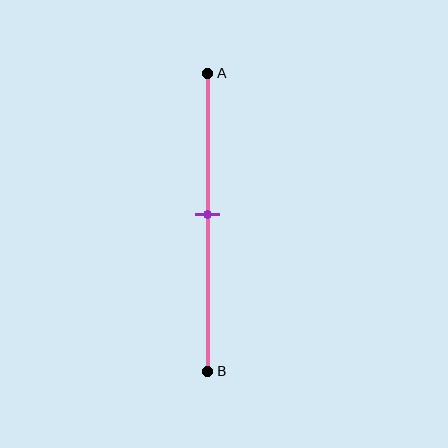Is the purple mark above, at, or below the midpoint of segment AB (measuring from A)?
The purple mark is approximately at the midpoint of segment AB.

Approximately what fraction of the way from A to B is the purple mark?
The purple mark is approximately 45% of the way from A to B.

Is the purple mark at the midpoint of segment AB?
Yes, the mark is approximately at the midpoint.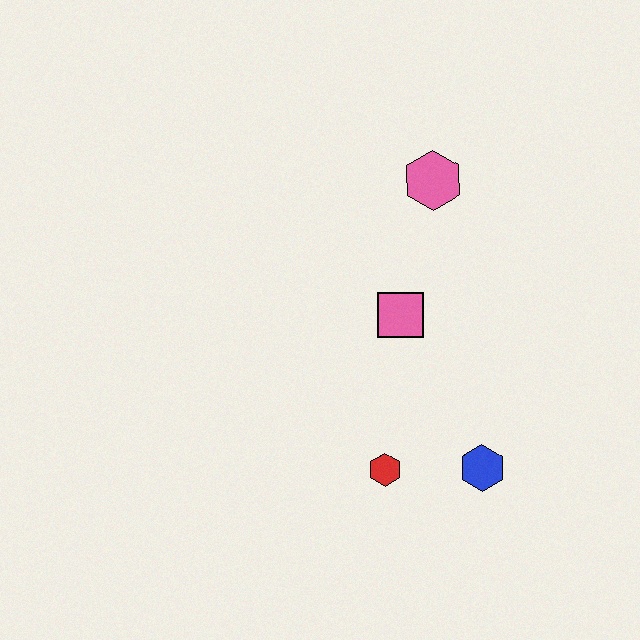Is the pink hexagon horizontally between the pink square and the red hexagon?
No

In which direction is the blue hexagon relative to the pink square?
The blue hexagon is below the pink square.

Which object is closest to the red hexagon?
The blue hexagon is closest to the red hexagon.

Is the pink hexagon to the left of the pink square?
No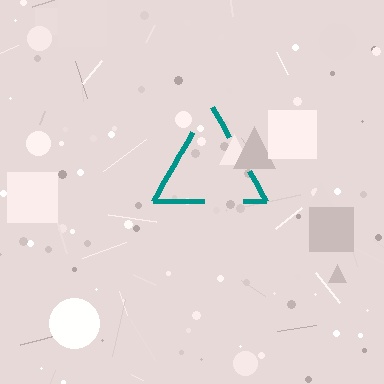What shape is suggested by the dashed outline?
The dashed outline suggests a triangle.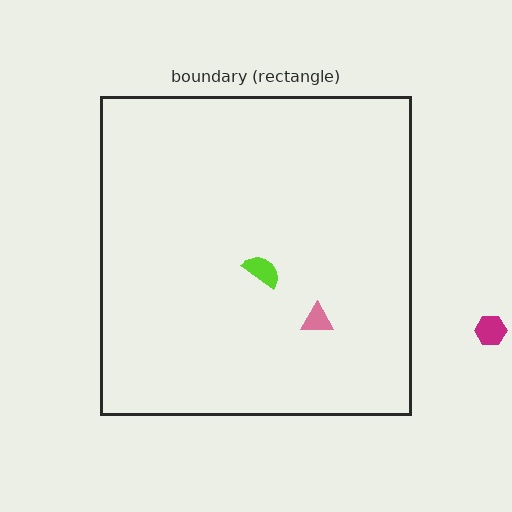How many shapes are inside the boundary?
2 inside, 1 outside.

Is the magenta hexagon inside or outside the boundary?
Outside.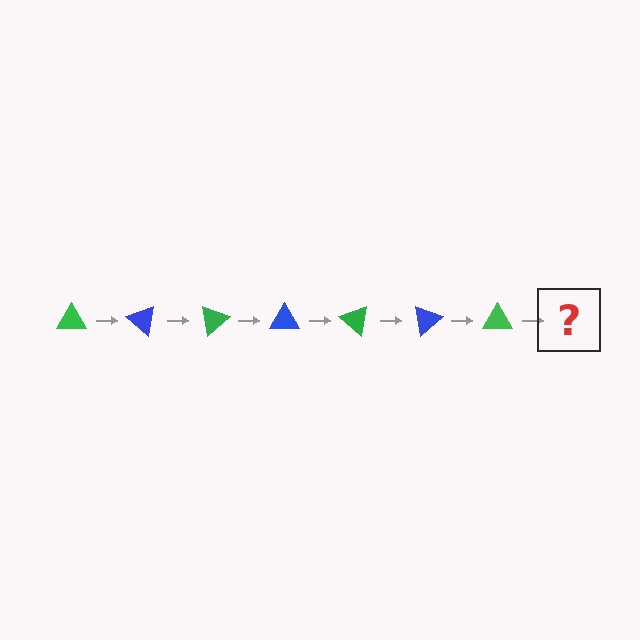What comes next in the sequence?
The next element should be a blue triangle, rotated 280 degrees from the start.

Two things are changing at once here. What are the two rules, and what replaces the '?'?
The two rules are that it rotates 40 degrees each step and the color cycles through green and blue. The '?' should be a blue triangle, rotated 280 degrees from the start.